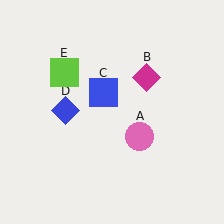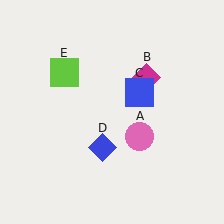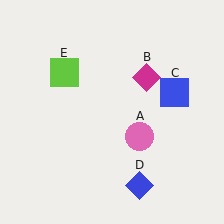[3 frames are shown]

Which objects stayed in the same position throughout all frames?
Pink circle (object A) and magenta diamond (object B) and lime square (object E) remained stationary.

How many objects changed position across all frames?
2 objects changed position: blue square (object C), blue diamond (object D).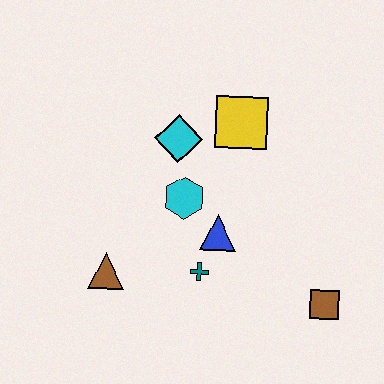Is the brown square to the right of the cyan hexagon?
Yes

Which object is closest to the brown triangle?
The teal cross is closest to the brown triangle.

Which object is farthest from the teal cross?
The yellow square is farthest from the teal cross.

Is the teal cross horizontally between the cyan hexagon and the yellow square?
Yes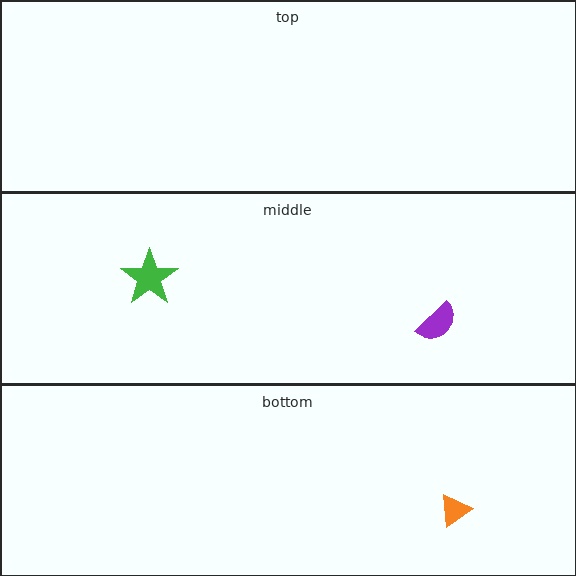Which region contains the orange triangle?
The bottom region.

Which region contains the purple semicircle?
The middle region.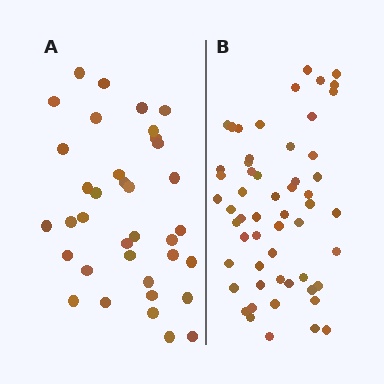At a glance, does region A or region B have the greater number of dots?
Region B (the right region) has more dots.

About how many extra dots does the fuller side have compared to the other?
Region B has approximately 20 more dots than region A.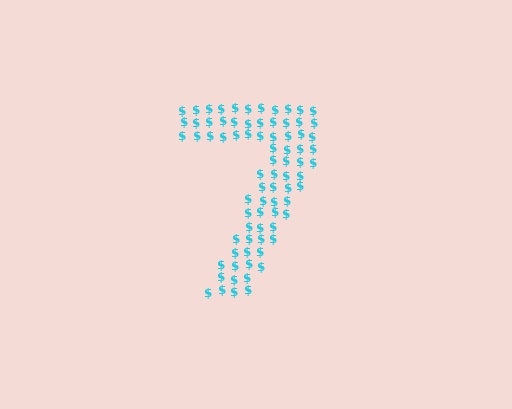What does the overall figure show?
The overall figure shows the digit 7.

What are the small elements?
The small elements are dollar signs.